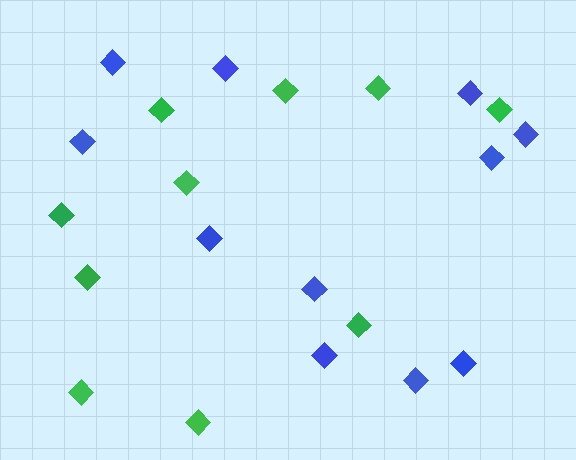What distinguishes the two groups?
There are 2 groups: one group of blue diamonds (11) and one group of green diamonds (10).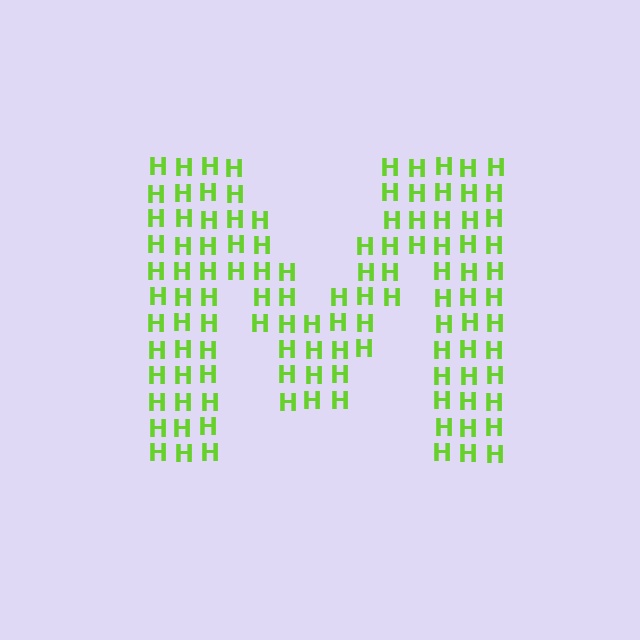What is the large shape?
The large shape is the letter M.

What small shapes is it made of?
It is made of small letter H's.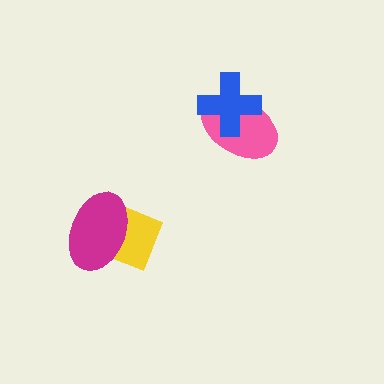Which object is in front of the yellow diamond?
The magenta ellipse is in front of the yellow diamond.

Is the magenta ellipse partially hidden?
No, no other shape covers it.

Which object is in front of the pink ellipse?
The blue cross is in front of the pink ellipse.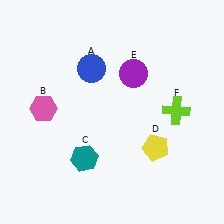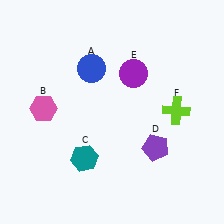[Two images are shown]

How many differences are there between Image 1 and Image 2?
There is 1 difference between the two images.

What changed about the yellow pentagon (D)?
In Image 1, D is yellow. In Image 2, it changed to purple.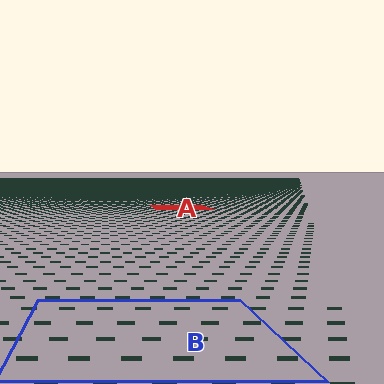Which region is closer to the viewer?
Region B is closer. The texture elements there are larger and more spread out.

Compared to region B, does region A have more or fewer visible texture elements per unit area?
Region A has more texture elements per unit area — they are packed more densely because it is farther away.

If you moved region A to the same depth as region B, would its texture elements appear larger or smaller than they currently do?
They would appear larger. At a closer depth, the same texture elements are projected at a bigger on-screen size.